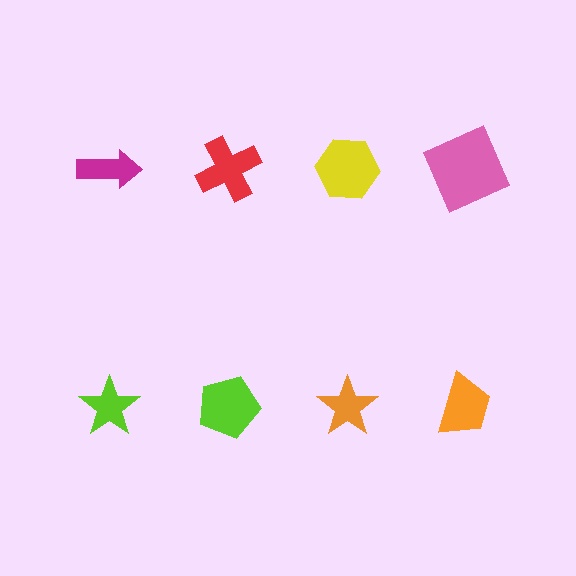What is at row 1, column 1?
A magenta arrow.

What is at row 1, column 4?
A pink square.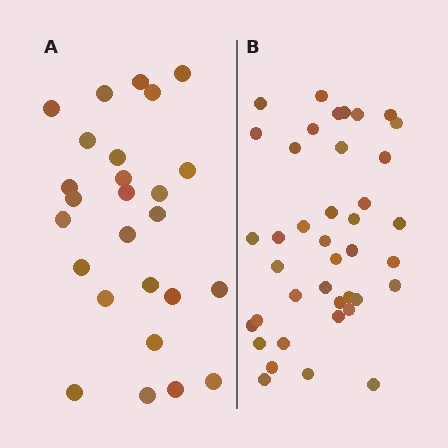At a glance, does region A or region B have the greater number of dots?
Region B (the right region) has more dots.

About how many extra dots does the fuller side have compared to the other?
Region B has approximately 15 more dots than region A.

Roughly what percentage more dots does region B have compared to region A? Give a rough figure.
About 55% more.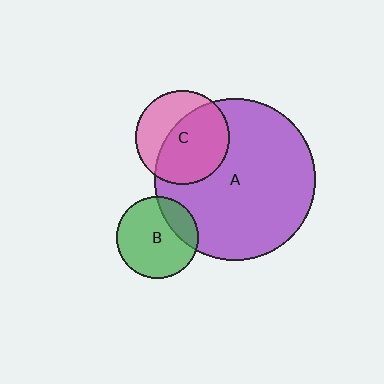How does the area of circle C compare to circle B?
Approximately 1.3 times.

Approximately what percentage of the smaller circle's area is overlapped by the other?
Approximately 60%.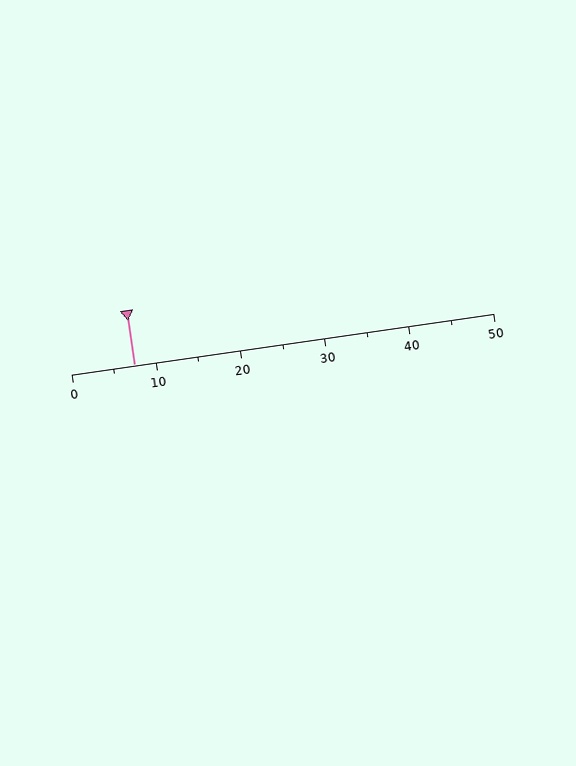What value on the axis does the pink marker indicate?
The marker indicates approximately 7.5.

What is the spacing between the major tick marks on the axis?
The major ticks are spaced 10 apart.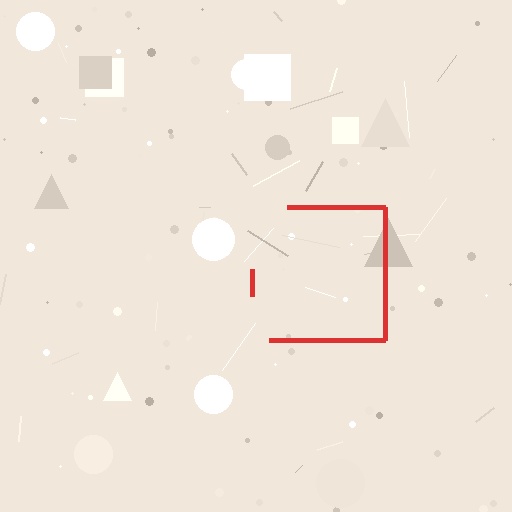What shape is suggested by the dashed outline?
The dashed outline suggests a square.